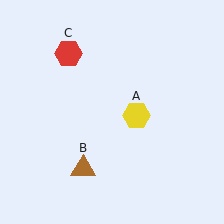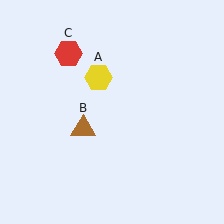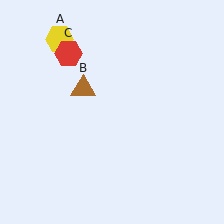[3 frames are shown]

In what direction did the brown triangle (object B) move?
The brown triangle (object B) moved up.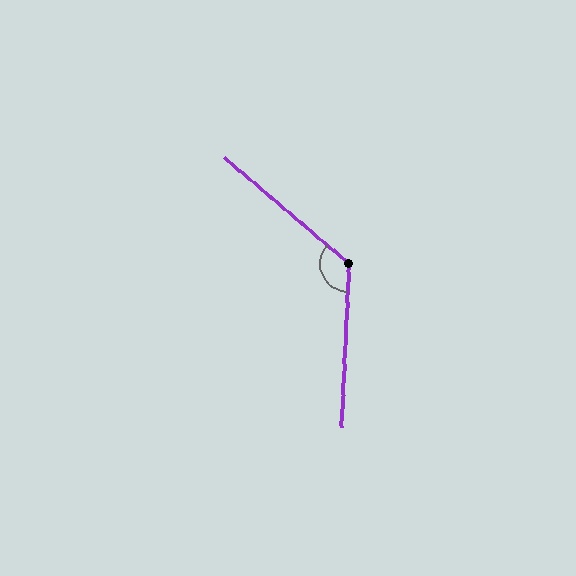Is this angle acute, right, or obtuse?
It is obtuse.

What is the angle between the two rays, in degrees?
Approximately 128 degrees.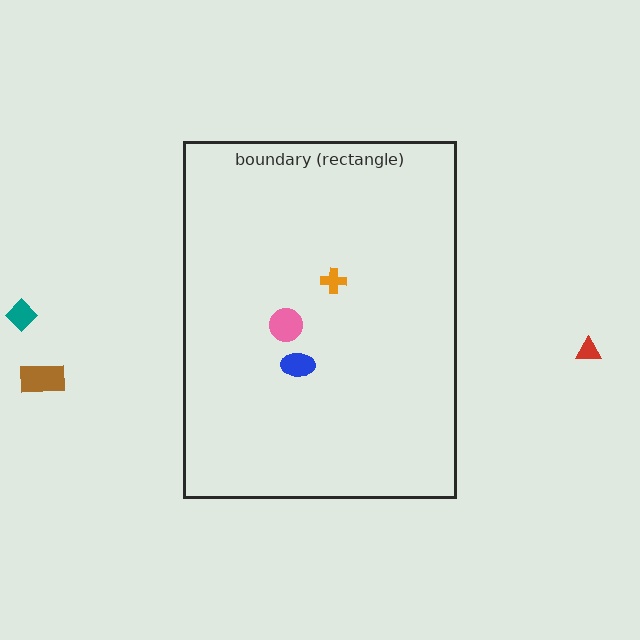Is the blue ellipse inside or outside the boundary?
Inside.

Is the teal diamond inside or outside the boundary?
Outside.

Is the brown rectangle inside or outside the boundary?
Outside.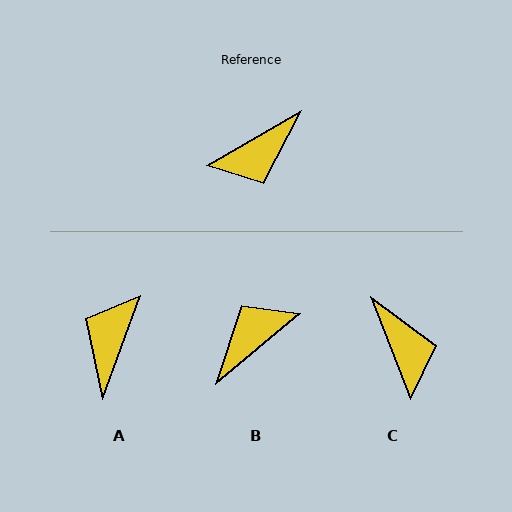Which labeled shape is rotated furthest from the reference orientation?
B, about 170 degrees away.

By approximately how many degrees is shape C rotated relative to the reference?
Approximately 82 degrees counter-clockwise.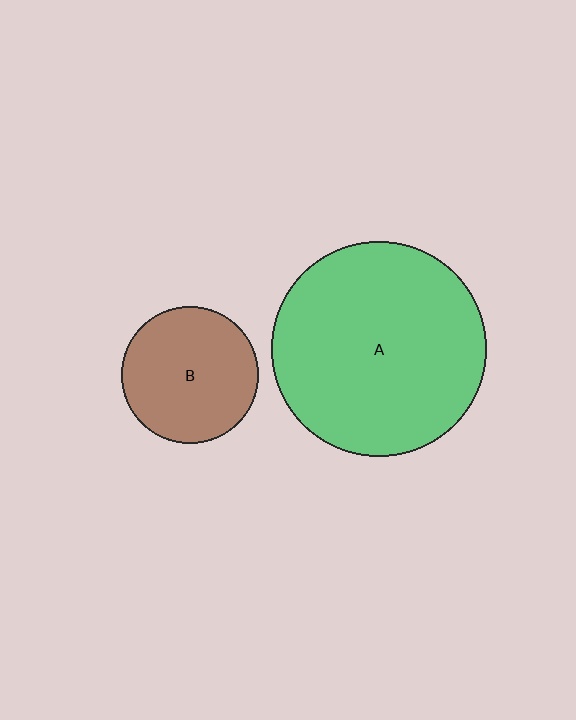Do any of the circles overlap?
No, none of the circles overlap.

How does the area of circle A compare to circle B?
Approximately 2.5 times.